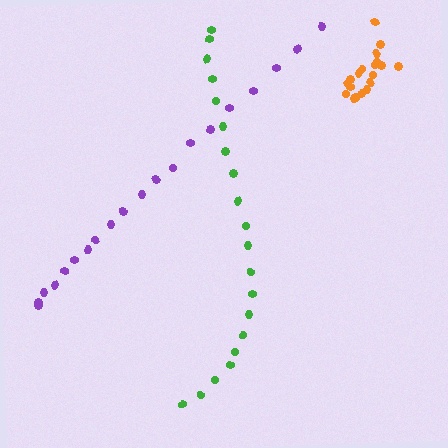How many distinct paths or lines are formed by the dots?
There are 3 distinct paths.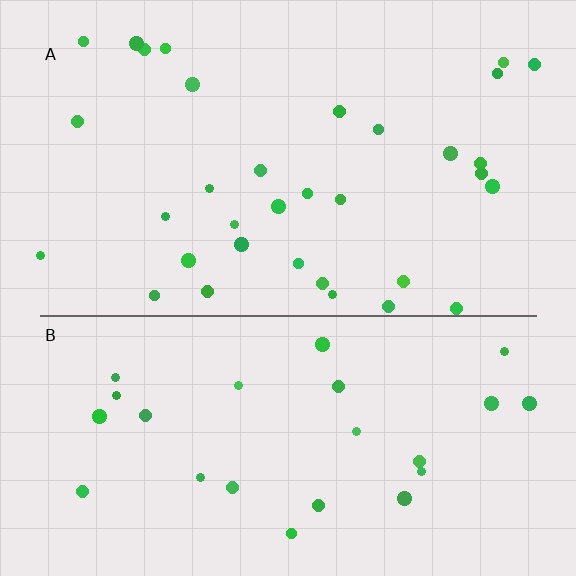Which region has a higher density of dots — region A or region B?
A (the top).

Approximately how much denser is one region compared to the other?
Approximately 1.4× — region A over region B.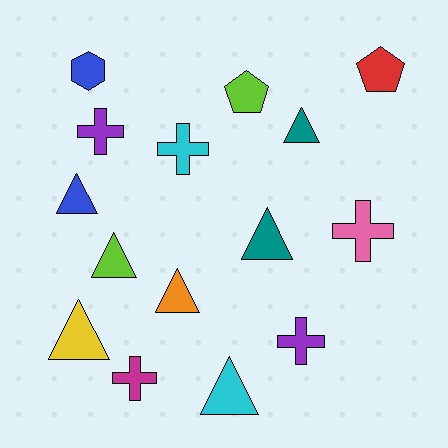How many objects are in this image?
There are 15 objects.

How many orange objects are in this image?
There is 1 orange object.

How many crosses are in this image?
There are 5 crosses.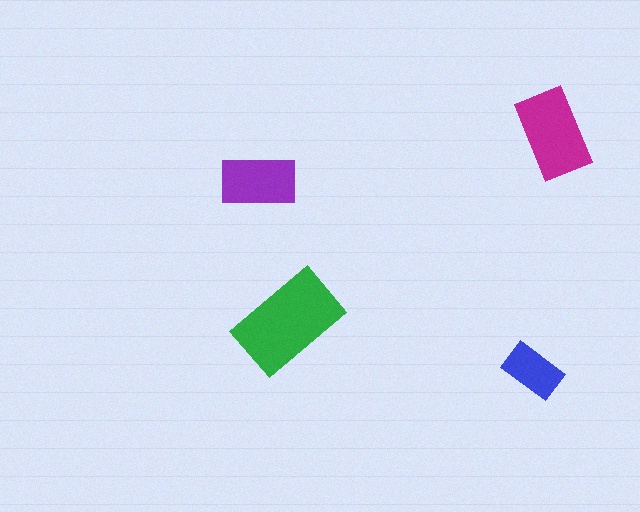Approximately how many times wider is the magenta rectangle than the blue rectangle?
About 1.5 times wider.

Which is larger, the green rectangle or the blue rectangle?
The green one.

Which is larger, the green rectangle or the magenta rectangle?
The green one.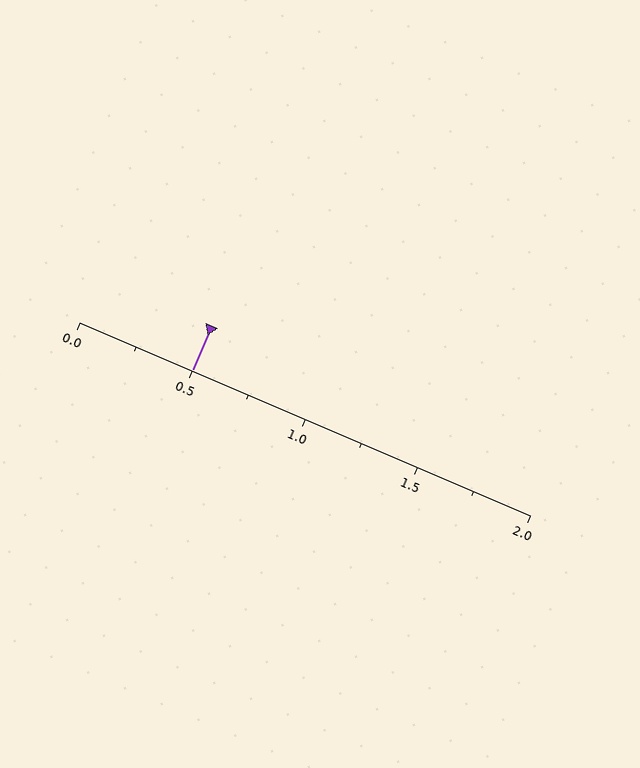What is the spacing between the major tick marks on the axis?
The major ticks are spaced 0.5 apart.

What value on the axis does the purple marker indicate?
The marker indicates approximately 0.5.